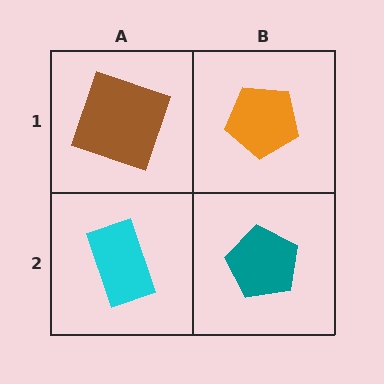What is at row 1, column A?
A brown square.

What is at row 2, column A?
A cyan rectangle.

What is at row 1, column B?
An orange pentagon.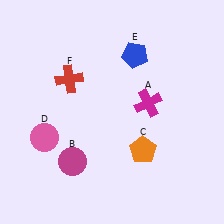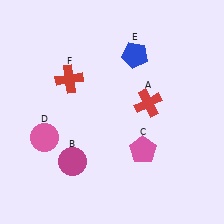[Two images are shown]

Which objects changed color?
A changed from magenta to red. C changed from orange to pink.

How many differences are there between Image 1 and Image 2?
There are 2 differences between the two images.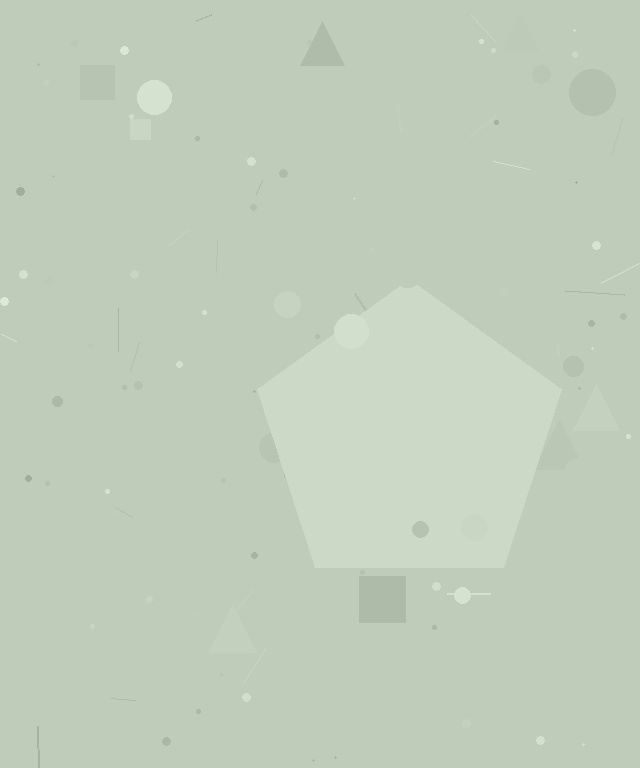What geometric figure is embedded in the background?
A pentagon is embedded in the background.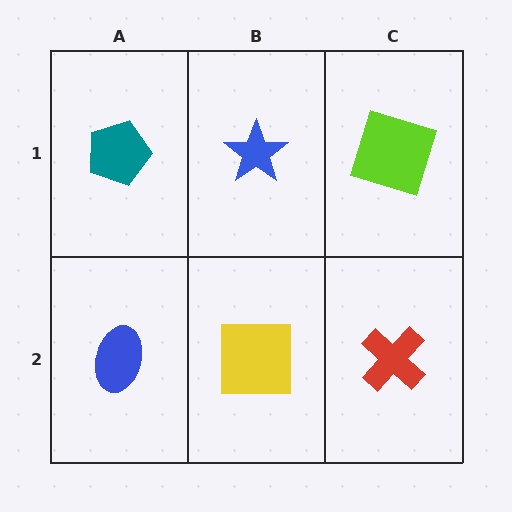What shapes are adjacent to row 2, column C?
A lime square (row 1, column C), a yellow square (row 2, column B).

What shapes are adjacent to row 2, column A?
A teal pentagon (row 1, column A), a yellow square (row 2, column B).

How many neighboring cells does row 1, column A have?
2.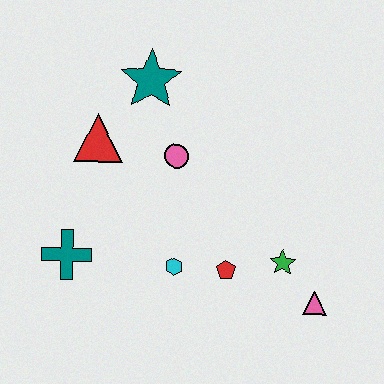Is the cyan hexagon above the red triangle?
No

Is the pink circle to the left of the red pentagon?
Yes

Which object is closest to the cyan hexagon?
The red pentagon is closest to the cyan hexagon.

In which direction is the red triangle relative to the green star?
The red triangle is to the left of the green star.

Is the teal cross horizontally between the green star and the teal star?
No